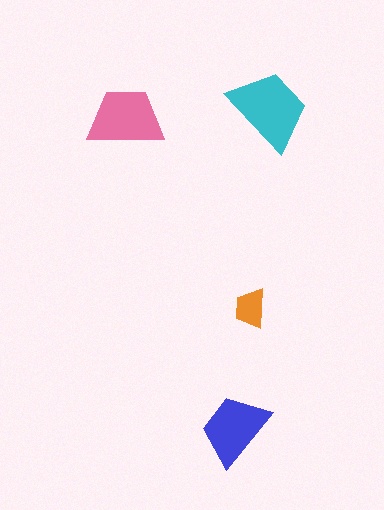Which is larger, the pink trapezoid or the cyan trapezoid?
The cyan one.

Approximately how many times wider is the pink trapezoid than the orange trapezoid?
About 2 times wider.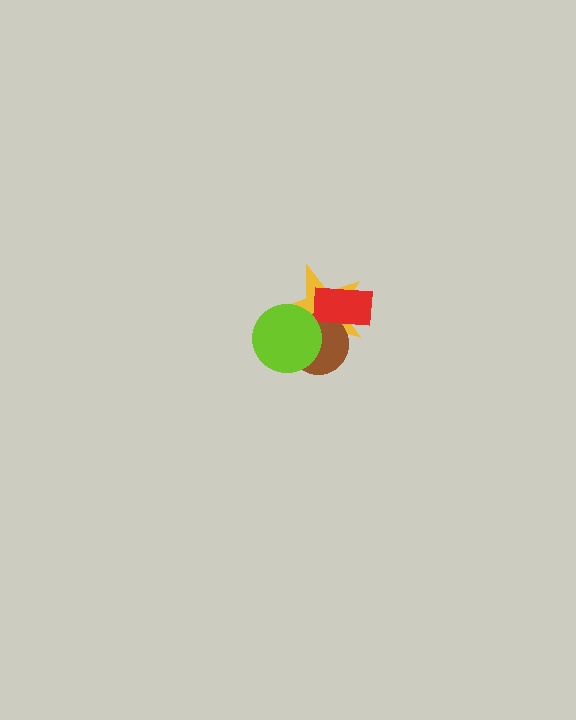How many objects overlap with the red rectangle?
2 objects overlap with the red rectangle.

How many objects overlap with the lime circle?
2 objects overlap with the lime circle.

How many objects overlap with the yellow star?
3 objects overlap with the yellow star.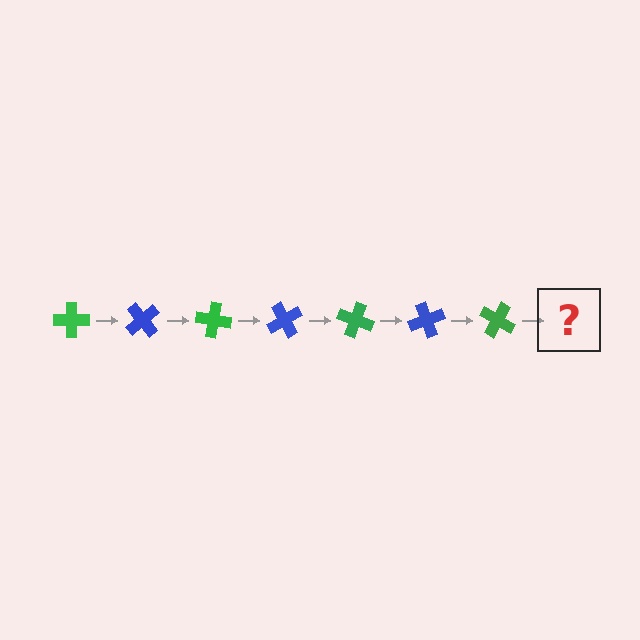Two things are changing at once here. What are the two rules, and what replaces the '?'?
The two rules are that it rotates 50 degrees each step and the color cycles through green and blue. The '?' should be a blue cross, rotated 350 degrees from the start.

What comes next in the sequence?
The next element should be a blue cross, rotated 350 degrees from the start.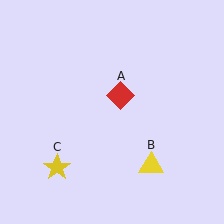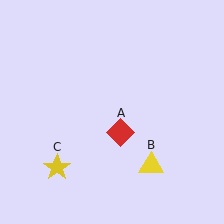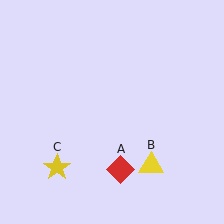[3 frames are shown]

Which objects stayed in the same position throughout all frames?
Yellow triangle (object B) and yellow star (object C) remained stationary.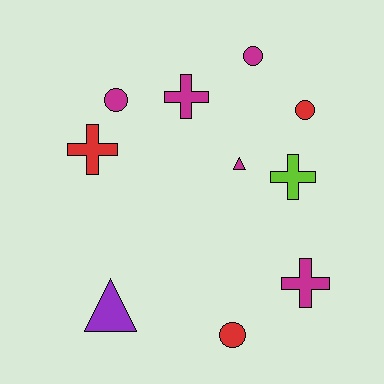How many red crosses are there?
There is 1 red cross.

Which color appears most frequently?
Magenta, with 5 objects.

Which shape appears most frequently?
Circle, with 4 objects.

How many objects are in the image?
There are 10 objects.